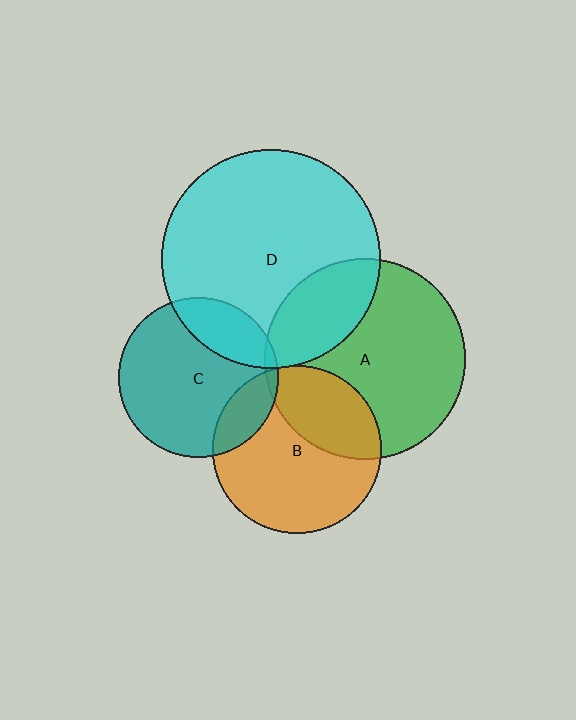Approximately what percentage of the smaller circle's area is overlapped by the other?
Approximately 5%.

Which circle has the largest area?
Circle D (cyan).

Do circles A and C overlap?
Yes.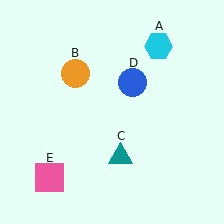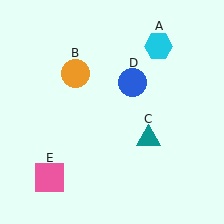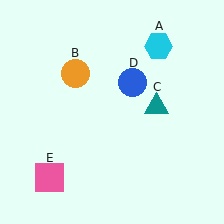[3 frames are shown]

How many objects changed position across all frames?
1 object changed position: teal triangle (object C).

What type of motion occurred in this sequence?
The teal triangle (object C) rotated counterclockwise around the center of the scene.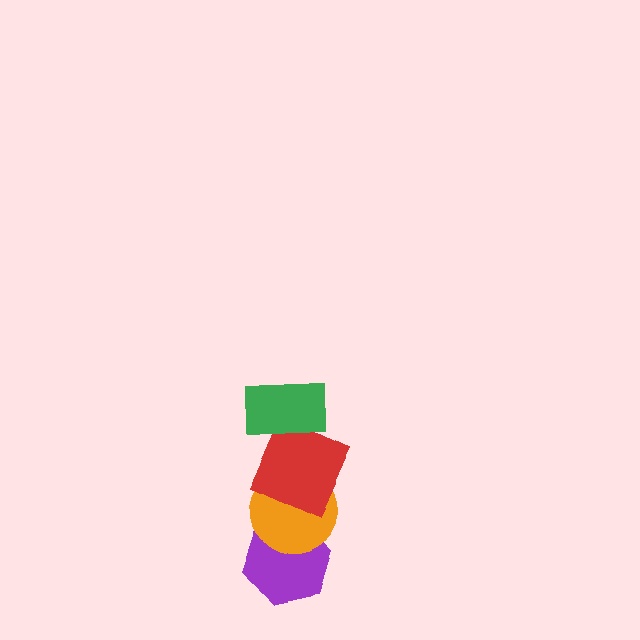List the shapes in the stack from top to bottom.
From top to bottom: the green rectangle, the red square, the orange circle, the purple hexagon.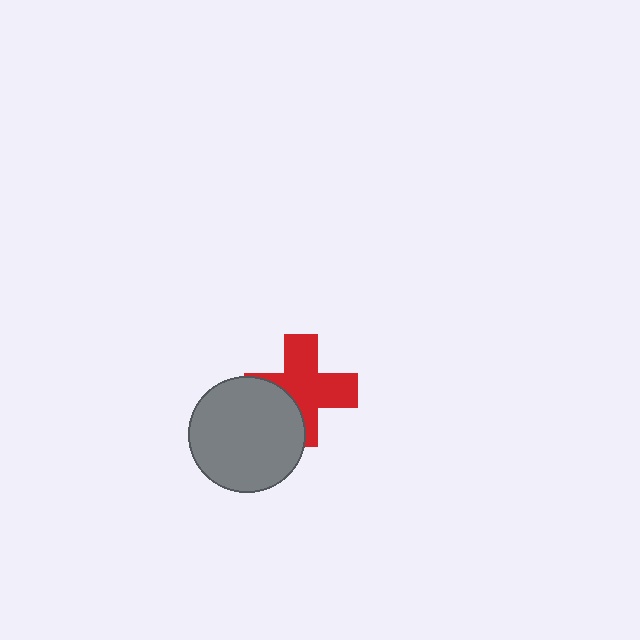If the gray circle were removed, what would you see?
You would see the complete red cross.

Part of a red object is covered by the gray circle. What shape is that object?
It is a cross.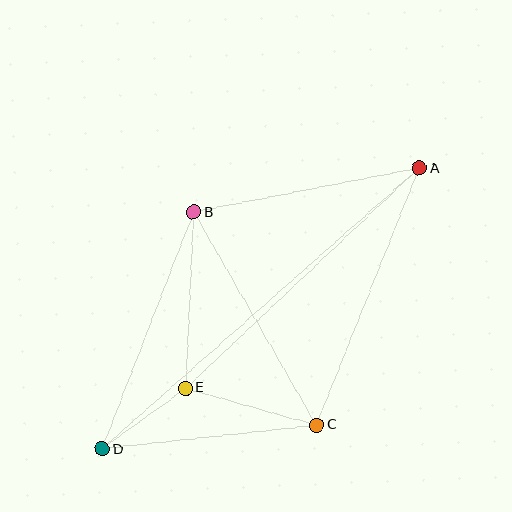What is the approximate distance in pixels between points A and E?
The distance between A and E is approximately 321 pixels.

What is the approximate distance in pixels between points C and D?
The distance between C and D is approximately 216 pixels.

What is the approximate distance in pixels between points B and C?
The distance between B and C is approximately 246 pixels.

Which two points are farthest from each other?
Points A and D are farthest from each other.